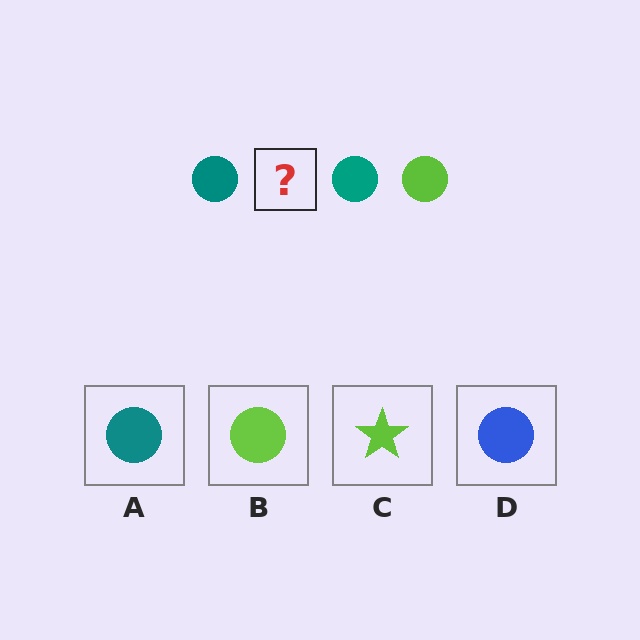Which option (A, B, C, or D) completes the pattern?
B.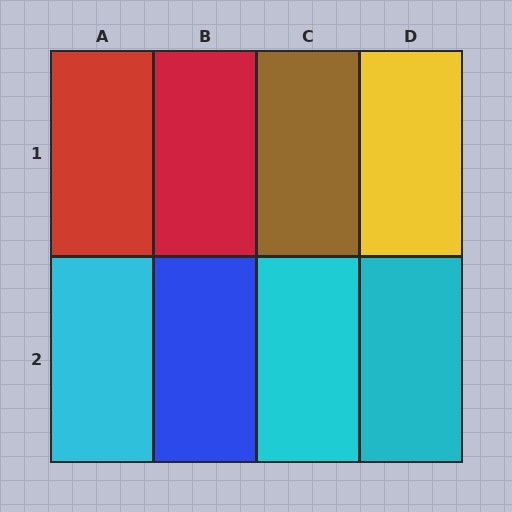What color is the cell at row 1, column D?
Yellow.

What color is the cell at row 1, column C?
Brown.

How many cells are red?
2 cells are red.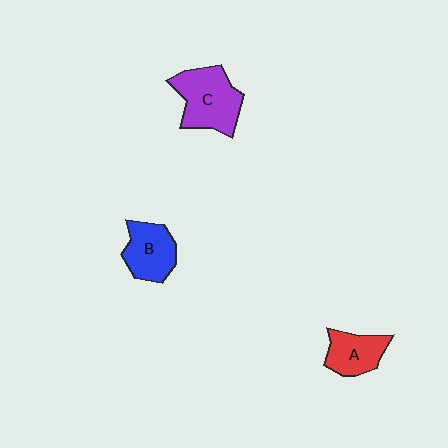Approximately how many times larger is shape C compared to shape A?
Approximately 1.6 times.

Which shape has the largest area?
Shape C (purple).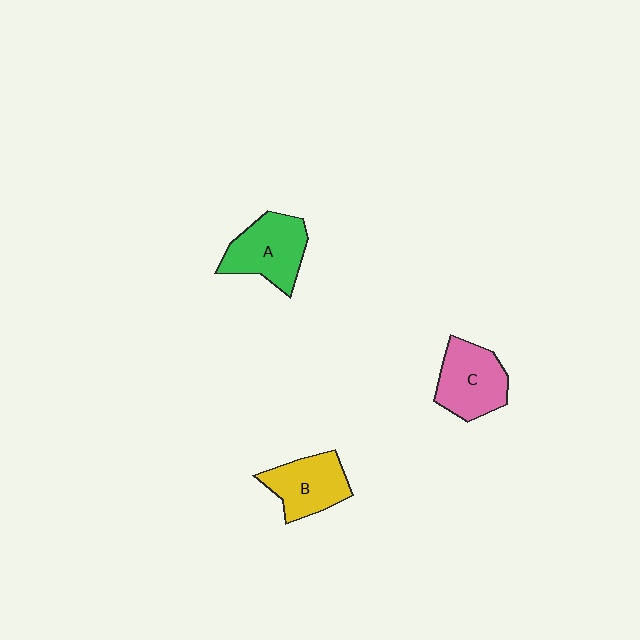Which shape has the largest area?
Shape A (green).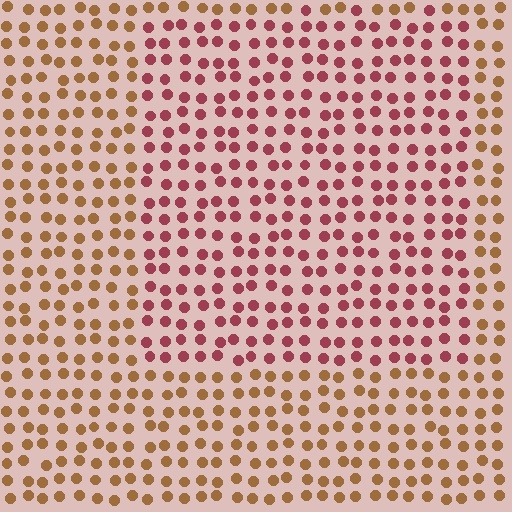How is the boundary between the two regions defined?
The boundary is defined purely by a slight shift in hue (about 43 degrees). Spacing, size, and orientation are identical on both sides.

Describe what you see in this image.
The image is filled with small brown elements in a uniform arrangement. A rectangle-shaped region is visible where the elements are tinted to a slightly different hue, forming a subtle color boundary.